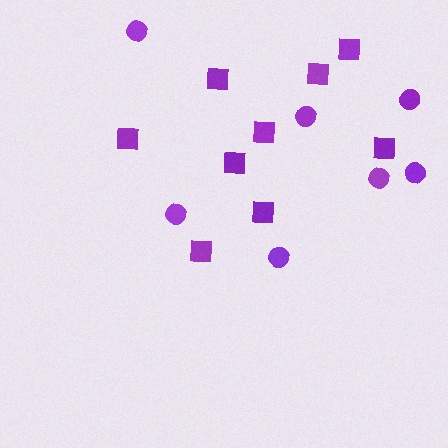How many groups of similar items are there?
There are 2 groups: one group of squares (9) and one group of circles (7).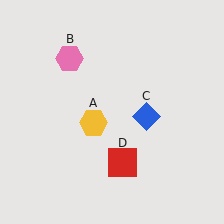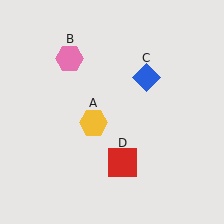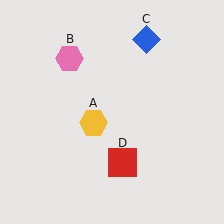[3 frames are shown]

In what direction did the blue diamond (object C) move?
The blue diamond (object C) moved up.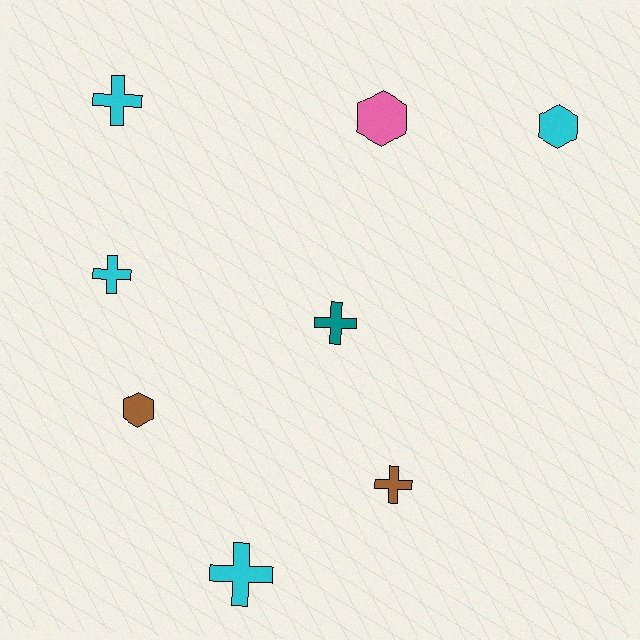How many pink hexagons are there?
There is 1 pink hexagon.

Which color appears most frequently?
Cyan, with 4 objects.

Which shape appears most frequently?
Cross, with 5 objects.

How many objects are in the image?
There are 8 objects.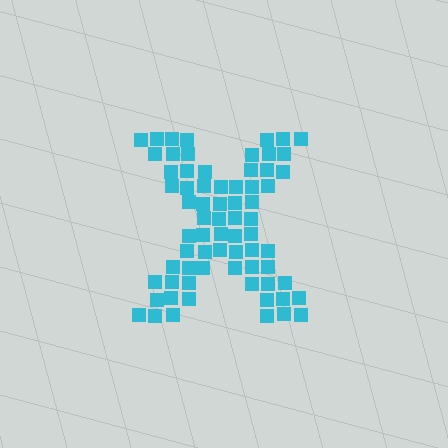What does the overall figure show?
The overall figure shows the letter X.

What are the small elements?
The small elements are squares.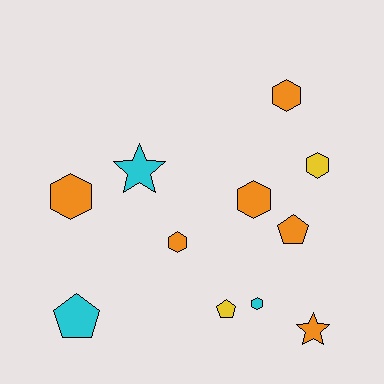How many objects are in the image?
There are 11 objects.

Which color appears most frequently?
Orange, with 6 objects.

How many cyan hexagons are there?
There is 1 cyan hexagon.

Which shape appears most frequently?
Hexagon, with 6 objects.